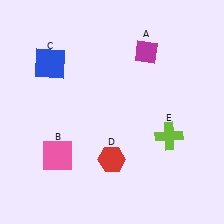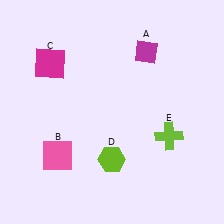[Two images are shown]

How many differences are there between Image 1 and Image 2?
There are 2 differences between the two images.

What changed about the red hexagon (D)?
In Image 1, D is red. In Image 2, it changed to lime.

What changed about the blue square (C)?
In Image 1, C is blue. In Image 2, it changed to magenta.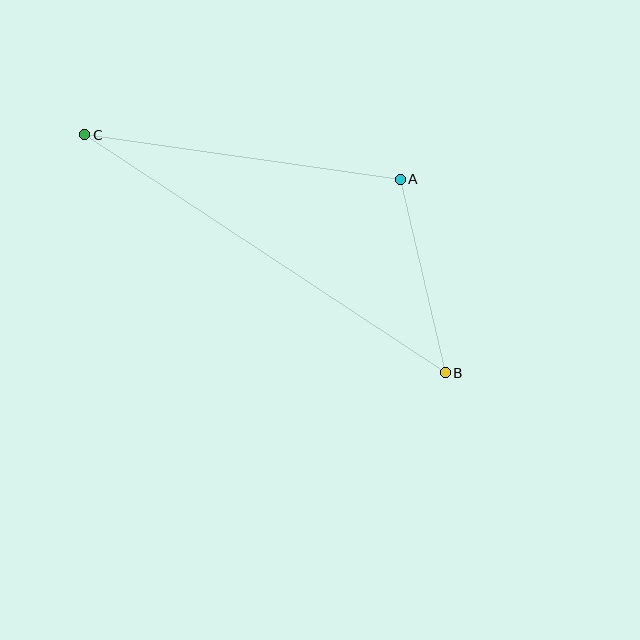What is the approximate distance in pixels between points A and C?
The distance between A and C is approximately 319 pixels.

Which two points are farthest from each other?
Points B and C are farthest from each other.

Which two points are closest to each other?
Points A and B are closest to each other.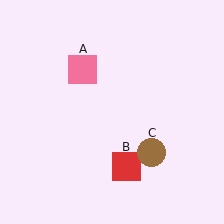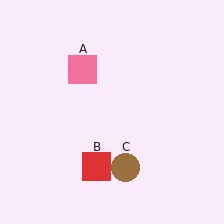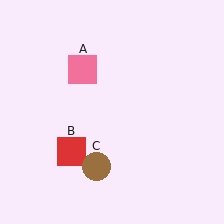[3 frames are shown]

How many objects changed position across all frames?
2 objects changed position: red square (object B), brown circle (object C).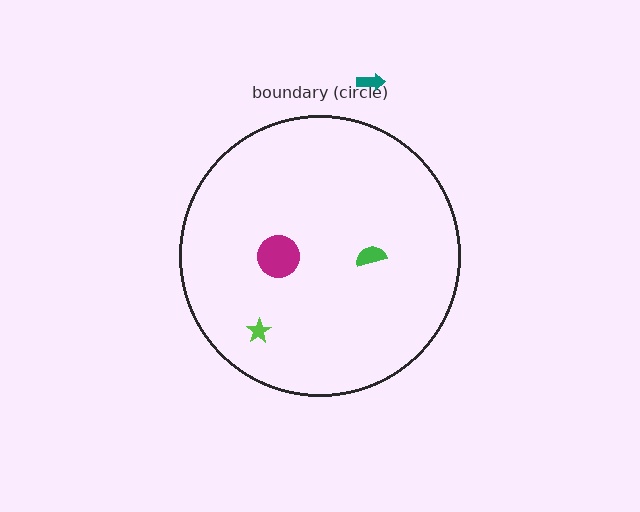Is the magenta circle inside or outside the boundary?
Inside.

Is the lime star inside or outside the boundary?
Inside.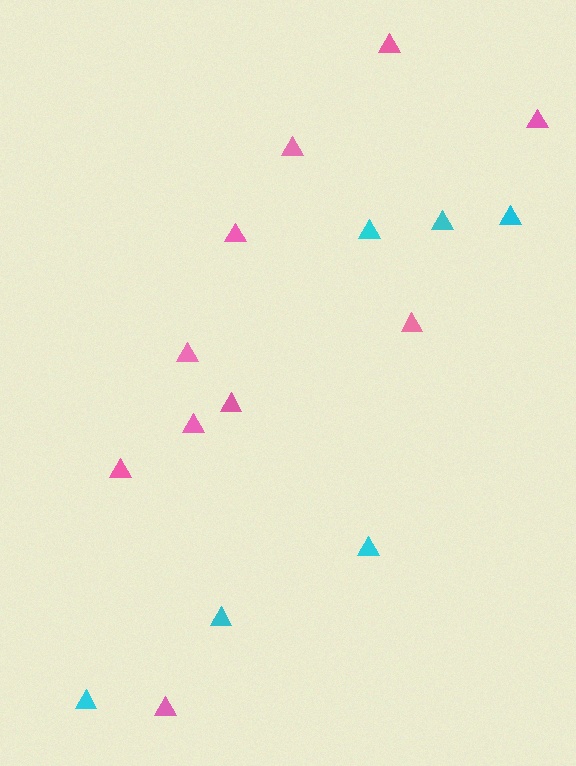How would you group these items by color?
There are 2 groups: one group of cyan triangles (6) and one group of pink triangles (10).